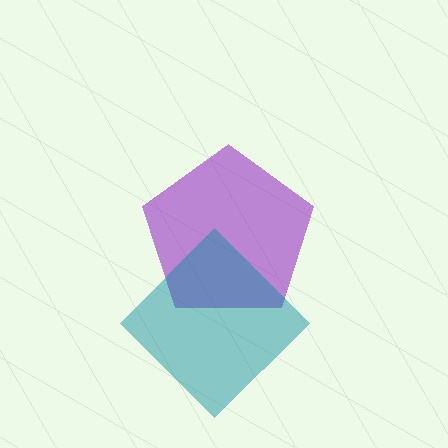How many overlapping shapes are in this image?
There are 2 overlapping shapes in the image.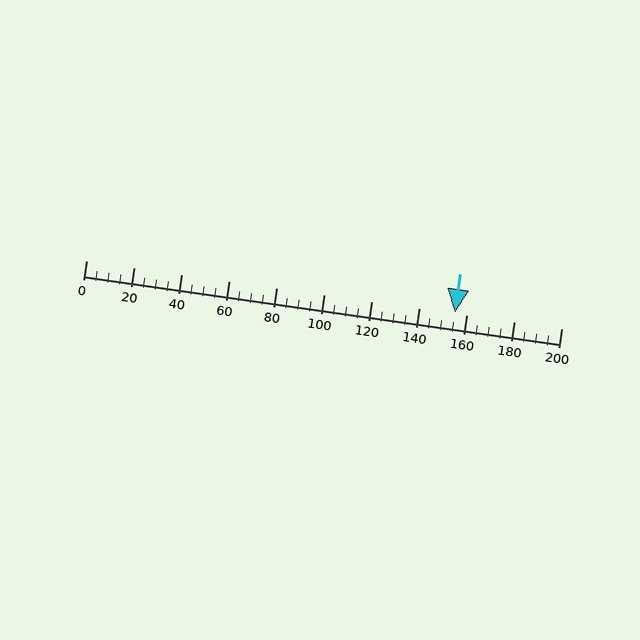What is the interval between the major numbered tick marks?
The major tick marks are spaced 20 units apart.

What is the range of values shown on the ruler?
The ruler shows values from 0 to 200.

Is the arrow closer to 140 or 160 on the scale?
The arrow is closer to 160.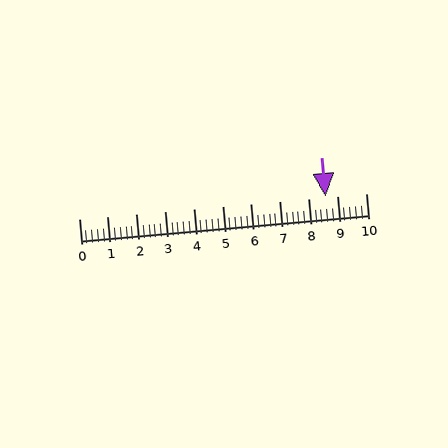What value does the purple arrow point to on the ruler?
The purple arrow points to approximately 8.6.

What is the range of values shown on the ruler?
The ruler shows values from 0 to 10.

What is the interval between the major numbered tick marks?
The major tick marks are spaced 1 units apart.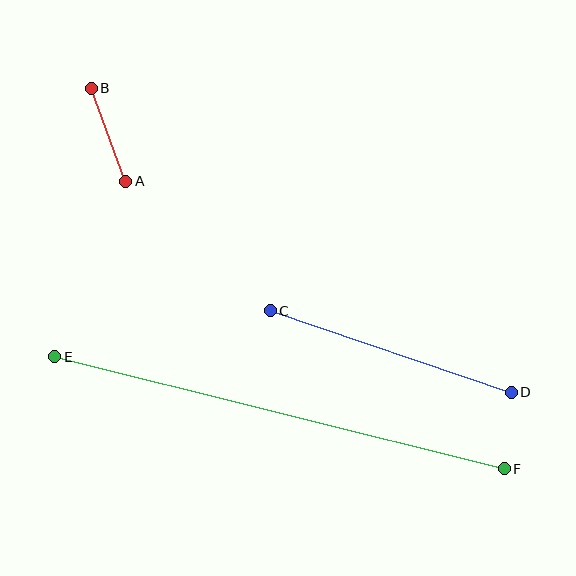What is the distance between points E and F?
The distance is approximately 463 pixels.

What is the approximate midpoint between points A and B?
The midpoint is at approximately (108, 135) pixels.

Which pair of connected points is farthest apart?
Points E and F are farthest apart.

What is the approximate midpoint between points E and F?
The midpoint is at approximately (279, 413) pixels.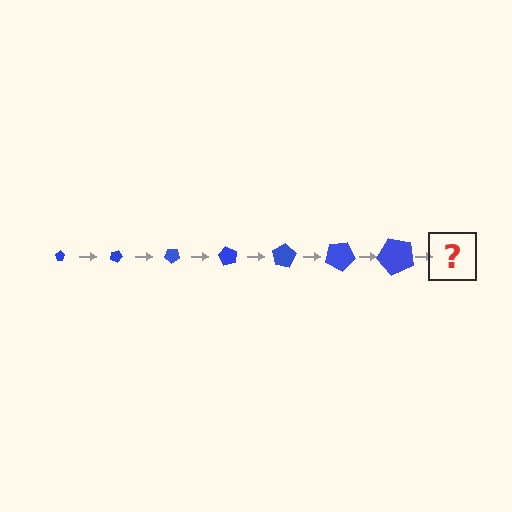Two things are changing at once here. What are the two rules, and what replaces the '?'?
The two rules are that the pentagon grows larger each step and it rotates 20 degrees each step. The '?' should be a pentagon, larger than the previous one and rotated 140 degrees from the start.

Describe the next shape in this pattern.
It should be a pentagon, larger than the previous one and rotated 140 degrees from the start.